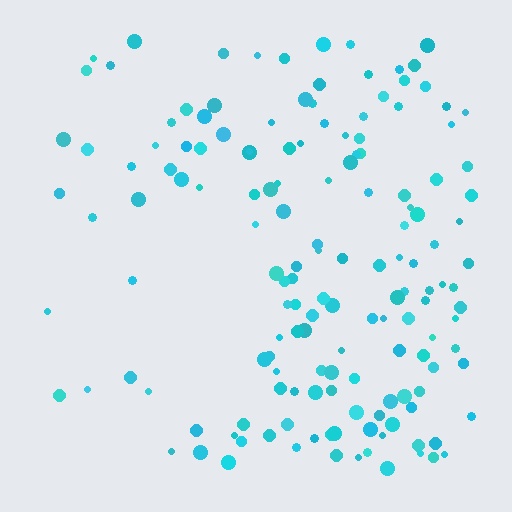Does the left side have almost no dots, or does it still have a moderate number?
Still a moderate number, just noticeably fewer than the right.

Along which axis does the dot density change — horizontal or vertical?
Horizontal.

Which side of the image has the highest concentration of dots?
The right.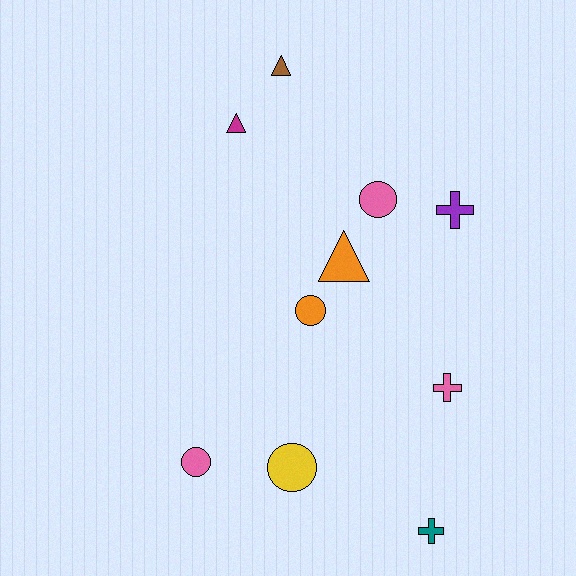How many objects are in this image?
There are 10 objects.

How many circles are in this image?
There are 4 circles.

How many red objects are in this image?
There are no red objects.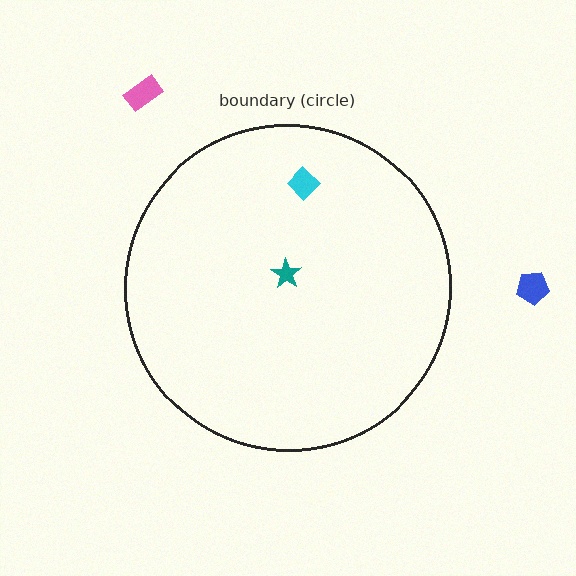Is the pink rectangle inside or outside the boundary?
Outside.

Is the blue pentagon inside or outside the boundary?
Outside.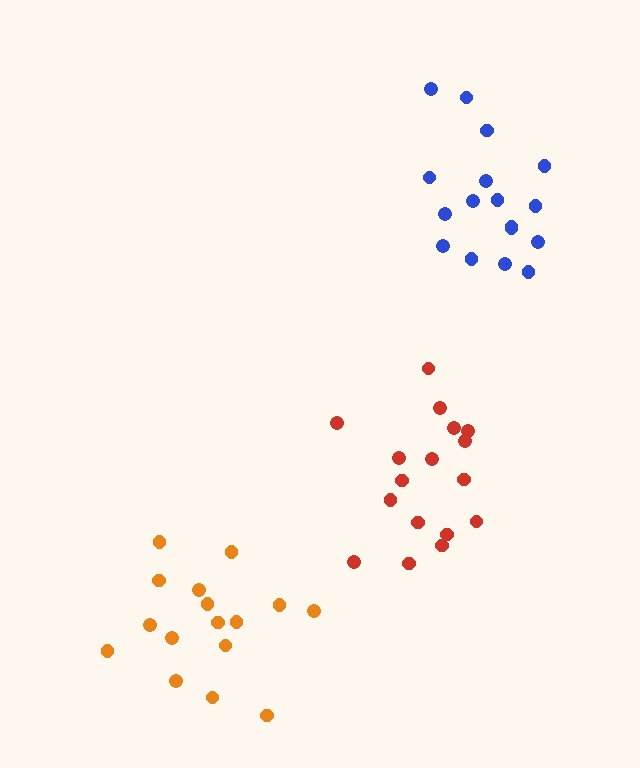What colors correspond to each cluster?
The clusters are colored: red, blue, orange.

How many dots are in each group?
Group 1: 17 dots, Group 2: 17 dots, Group 3: 16 dots (50 total).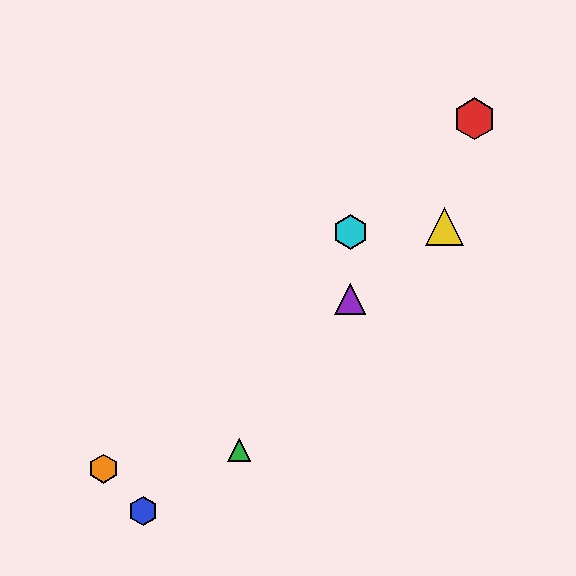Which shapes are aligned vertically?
The purple triangle, the cyan hexagon are aligned vertically.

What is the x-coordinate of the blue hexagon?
The blue hexagon is at x≈143.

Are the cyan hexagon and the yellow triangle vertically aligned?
No, the cyan hexagon is at x≈350 and the yellow triangle is at x≈445.